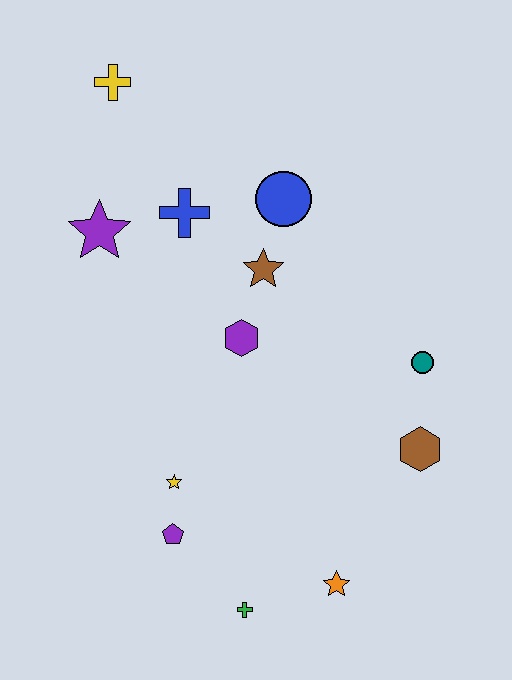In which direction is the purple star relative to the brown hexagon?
The purple star is to the left of the brown hexagon.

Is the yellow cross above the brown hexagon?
Yes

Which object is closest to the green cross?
The orange star is closest to the green cross.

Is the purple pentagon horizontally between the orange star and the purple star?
Yes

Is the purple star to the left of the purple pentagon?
Yes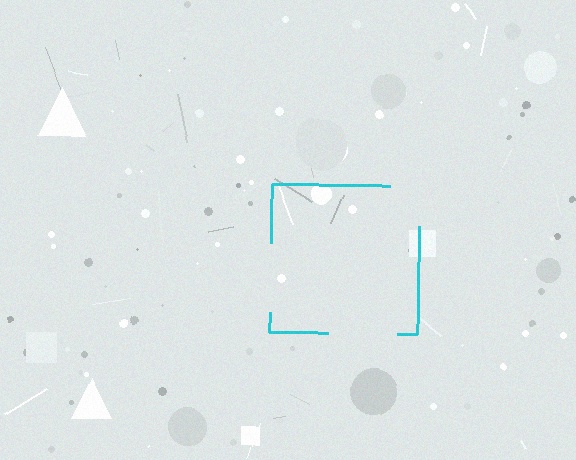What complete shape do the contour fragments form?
The contour fragments form a square.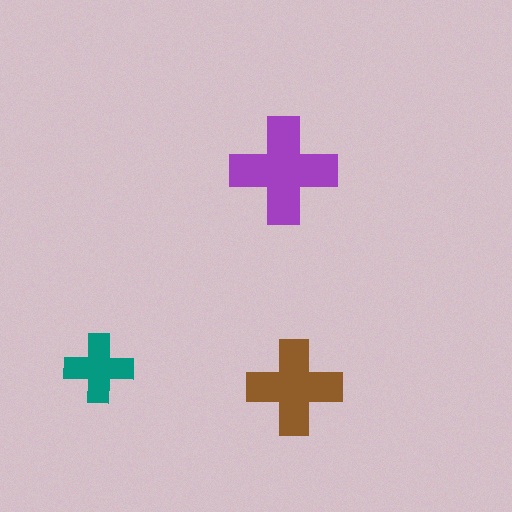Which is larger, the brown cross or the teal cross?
The brown one.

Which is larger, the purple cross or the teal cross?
The purple one.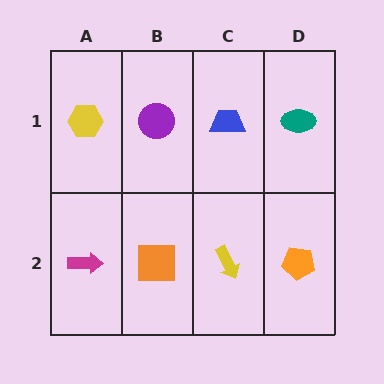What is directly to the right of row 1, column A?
A purple circle.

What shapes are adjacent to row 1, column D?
An orange pentagon (row 2, column D), a blue trapezoid (row 1, column C).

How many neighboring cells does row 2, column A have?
2.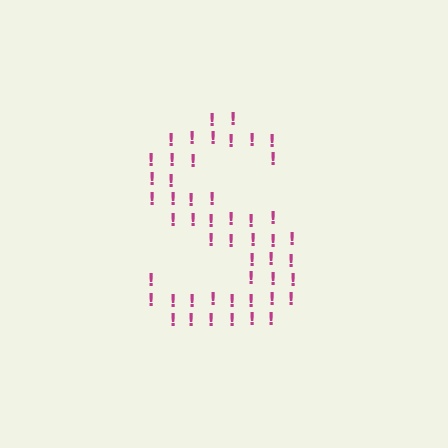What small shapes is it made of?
It is made of small exclamation marks.